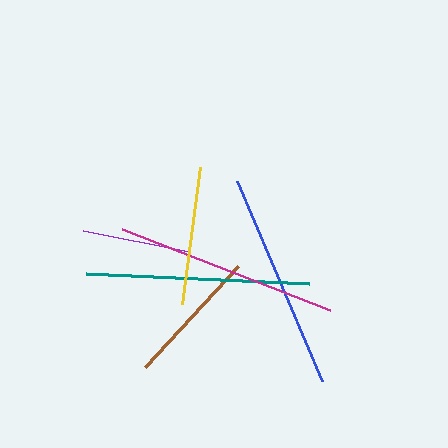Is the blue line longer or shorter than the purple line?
The blue line is longer than the purple line.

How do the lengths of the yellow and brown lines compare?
The yellow and brown lines are approximately the same length.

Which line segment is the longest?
The teal line is the longest at approximately 223 pixels.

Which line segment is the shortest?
The purple line is the shortest at approximately 107 pixels.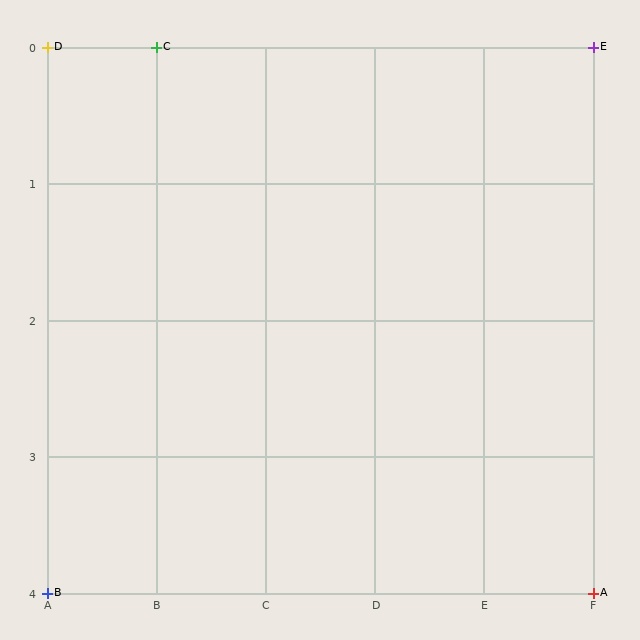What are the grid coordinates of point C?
Point C is at grid coordinates (B, 0).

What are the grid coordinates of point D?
Point D is at grid coordinates (A, 0).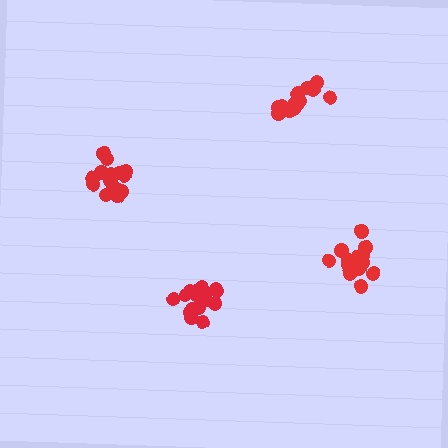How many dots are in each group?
Group 1: 16 dots, Group 2: 16 dots, Group 3: 15 dots, Group 4: 16 dots (63 total).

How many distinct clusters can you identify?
There are 4 distinct clusters.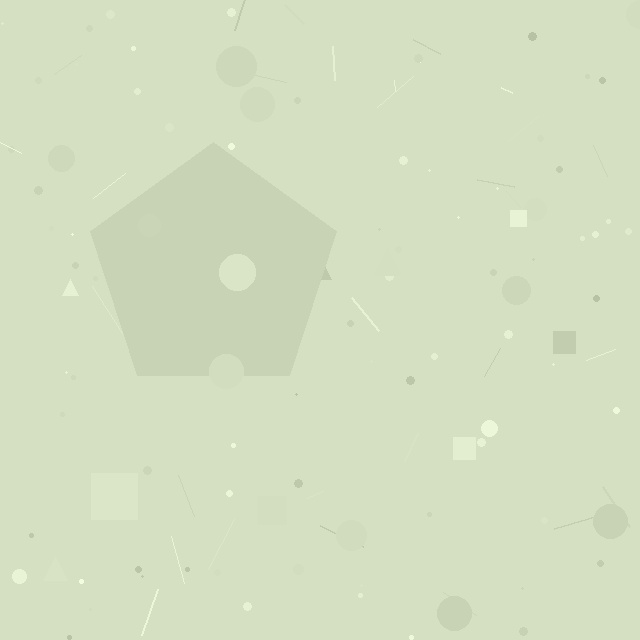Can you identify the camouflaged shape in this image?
The camouflaged shape is a pentagon.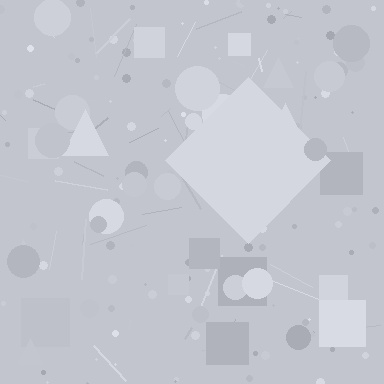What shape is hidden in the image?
A diamond is hidden in the image.